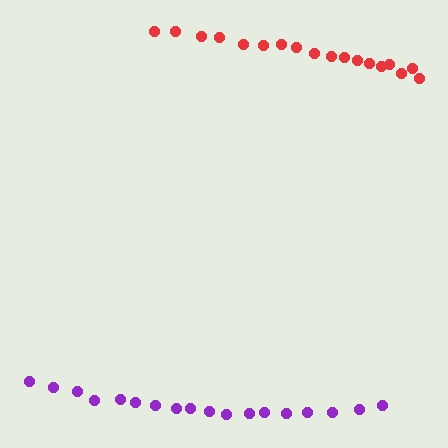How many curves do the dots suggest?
There are 2 distinct paths.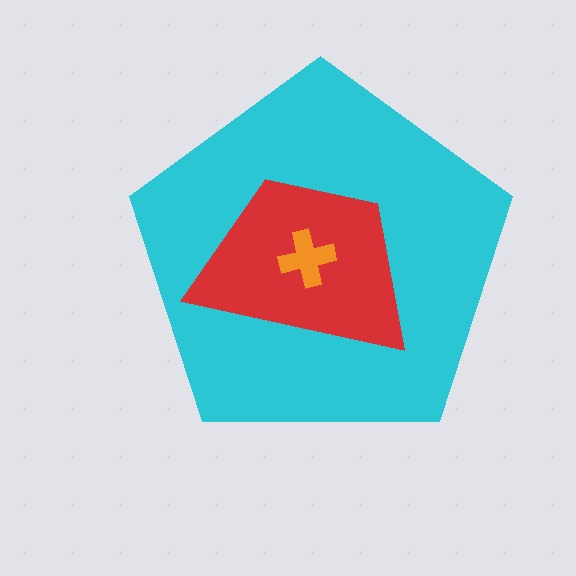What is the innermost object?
The orange cross.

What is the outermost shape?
The cyan pentagon.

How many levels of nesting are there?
3.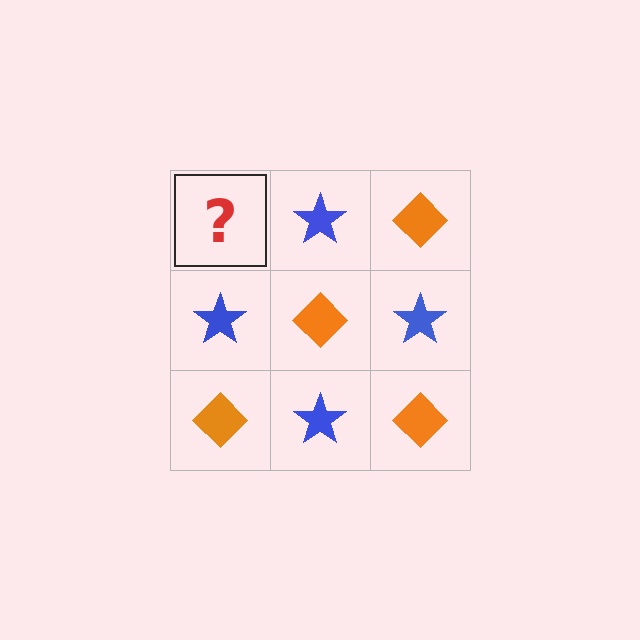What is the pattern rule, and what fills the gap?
The rule is that it alternates orange diamond and blue star in a checkerboard pattern. The gap should be filled with an orange diamond.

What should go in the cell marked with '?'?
The missing cell should contain an orange diamond.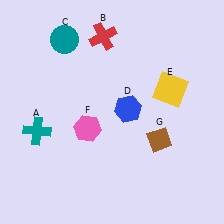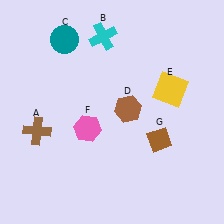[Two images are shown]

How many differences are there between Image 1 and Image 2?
There are 3 differences between the two images.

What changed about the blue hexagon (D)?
In Image 1, D is blue. In Image 2, it changed to brown.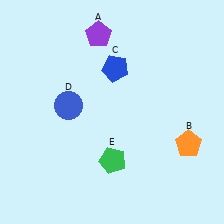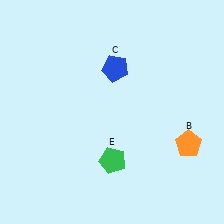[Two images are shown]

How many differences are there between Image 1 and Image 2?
There are 2 differences between the two images.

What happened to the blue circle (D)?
The blue circle (D) was removed in Image 2. It was in the top-left area of Image 1.